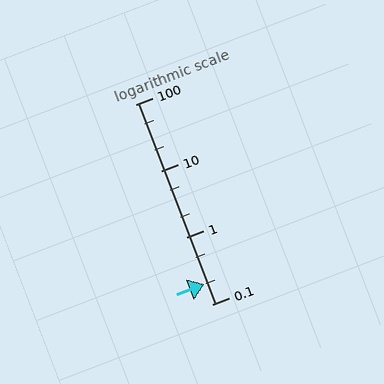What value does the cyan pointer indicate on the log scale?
The pointer indicates approximately 0.2.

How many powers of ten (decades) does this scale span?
The scale spans 3 decades, from 0.1 to 100.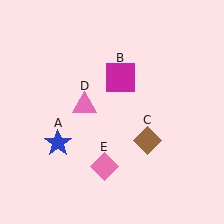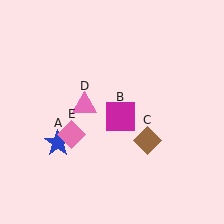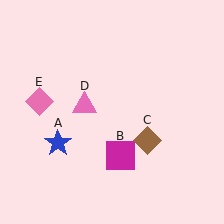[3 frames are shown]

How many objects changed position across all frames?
2 objects changed position: magenta square (object B), pink diamond (object E).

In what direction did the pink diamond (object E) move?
The pink diamond (object E) moved up and to the left.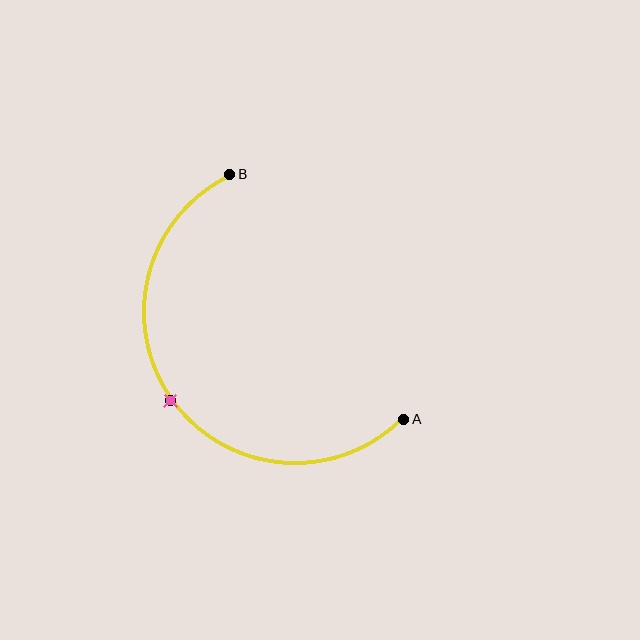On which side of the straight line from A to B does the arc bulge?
The arc bulges below and to the left of the straight line connecting A and B.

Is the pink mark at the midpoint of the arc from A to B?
Yes. The pink mark lies on the arc at equal arc-length from both A and B — it is the arc midpoint.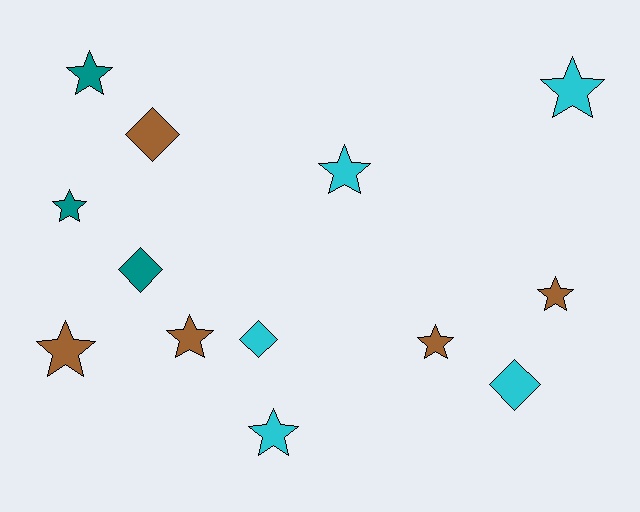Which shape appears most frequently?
Star, with 9 objects.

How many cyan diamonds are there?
There are 2 cyan diamonds.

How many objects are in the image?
There are 13 objects.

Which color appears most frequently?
Cyan, with 5 objects.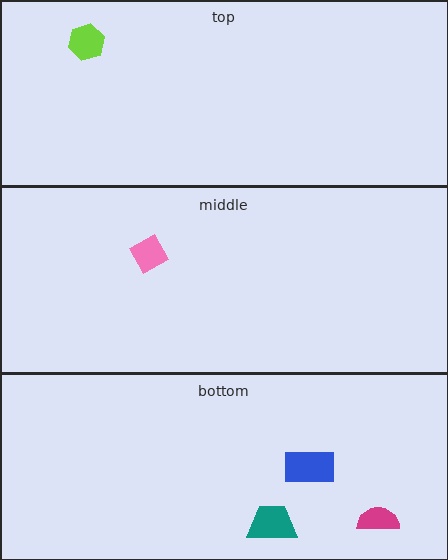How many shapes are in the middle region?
1.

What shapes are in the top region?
The lime hexagon.